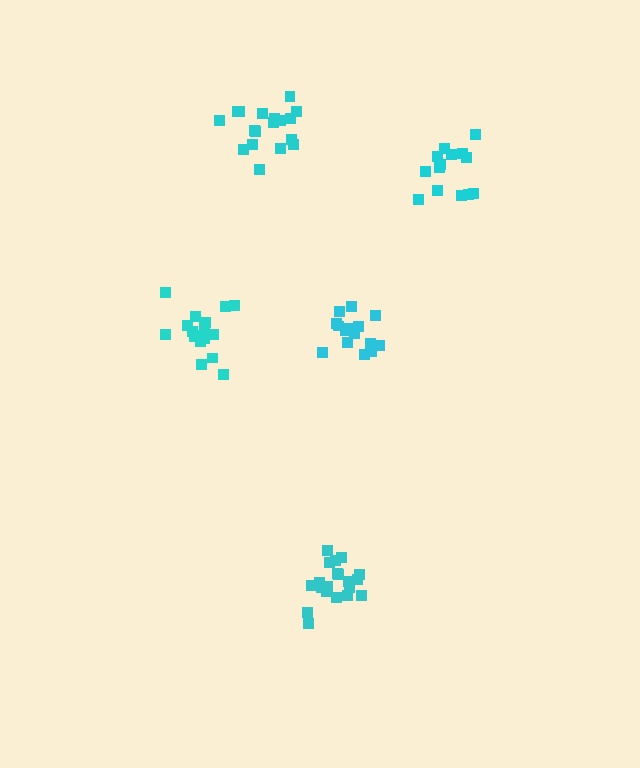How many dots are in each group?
Group 1: 20 dots, Group 2: 18 dots, Group 3: 17 dots, Group 4: 14 dots, Group 5: 15 dots (84 total).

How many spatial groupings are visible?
There are 5 spatial groupings.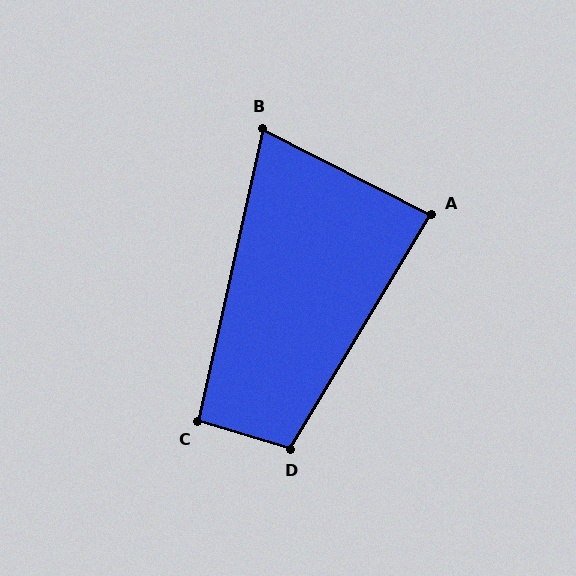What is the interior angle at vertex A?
Approximately 86 degrees (approximately right).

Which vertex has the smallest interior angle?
B, at approximately 76 degrees.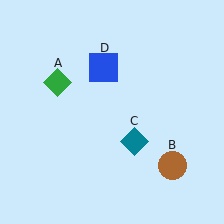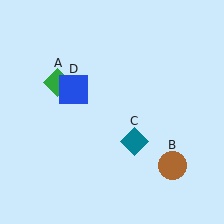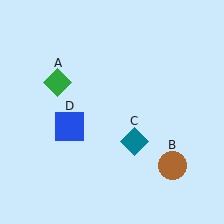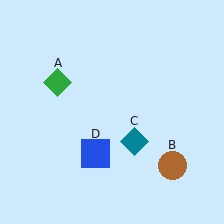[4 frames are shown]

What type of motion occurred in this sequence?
The blue square (object D) rotated counterclockwise around the center of the scene.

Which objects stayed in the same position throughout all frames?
Green diamond (object A) and brown circle (object B) and teal diamond (object C) remained stationary.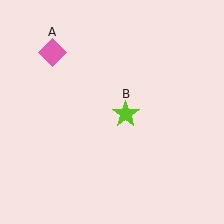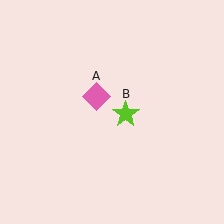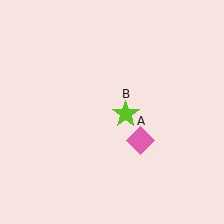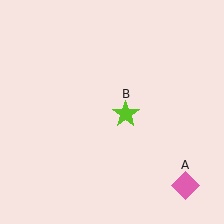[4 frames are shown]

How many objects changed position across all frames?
1 object changed position: pink diamond (object A).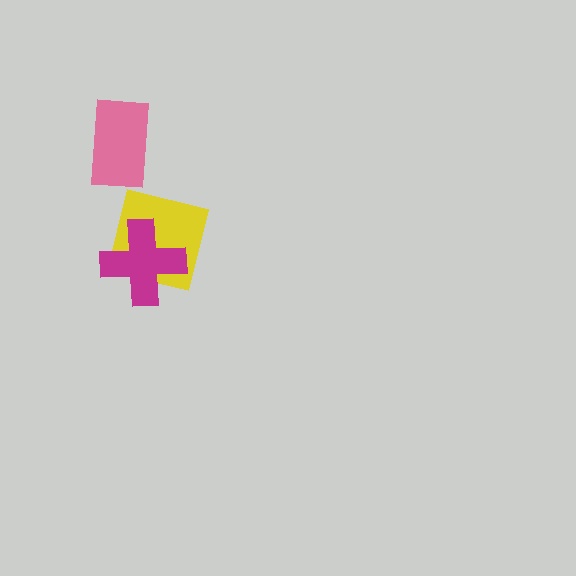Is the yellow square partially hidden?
Yes, it is partially covered by another shape.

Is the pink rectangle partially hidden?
No, no other shape covers it.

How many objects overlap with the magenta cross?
1 object overlaps with the magenta cross.